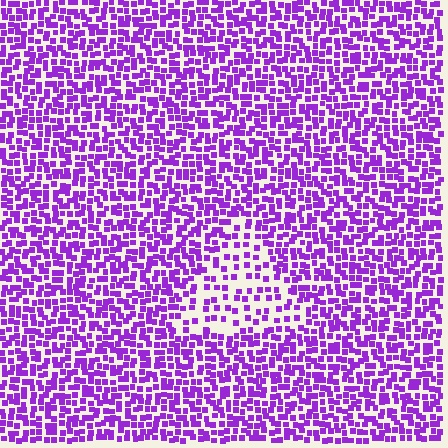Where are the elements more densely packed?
The elements are more densely packed outside the triangle boundary.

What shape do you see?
I see a triangle.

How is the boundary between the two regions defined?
The boundary is defined by a change in element density (approximately 2.1x ratio). All elements are the same color, size, and shape.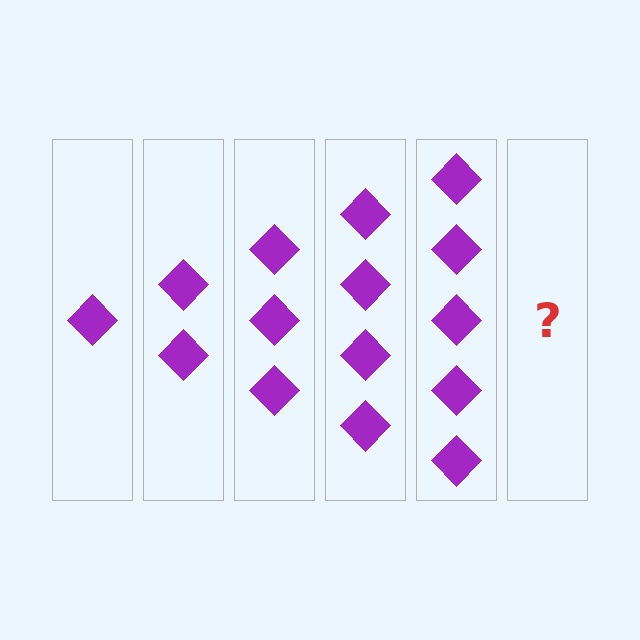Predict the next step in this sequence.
The next step is 6 diamonds.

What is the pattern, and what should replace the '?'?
The pattern is that each step adds one more diamond. The '?' should be 6 diamonds.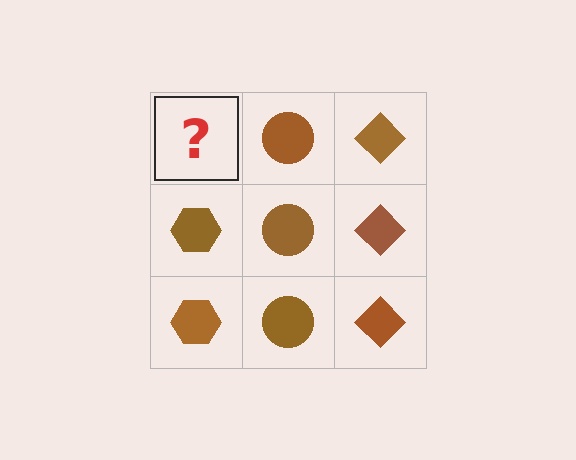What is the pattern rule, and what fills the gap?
The rule is that each column has a consistent shape. The gap should be filled with a brown hexagon.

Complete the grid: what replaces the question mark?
The question mark should be replaced with a brown hexagon.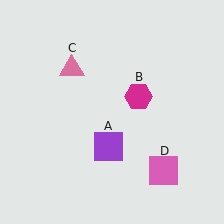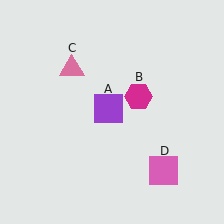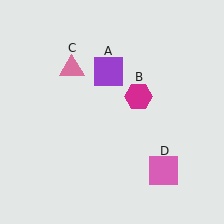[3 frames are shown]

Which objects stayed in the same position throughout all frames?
Magenta hexagon (object B) and pink triangle (object C) and pink square (object D) remained stationary.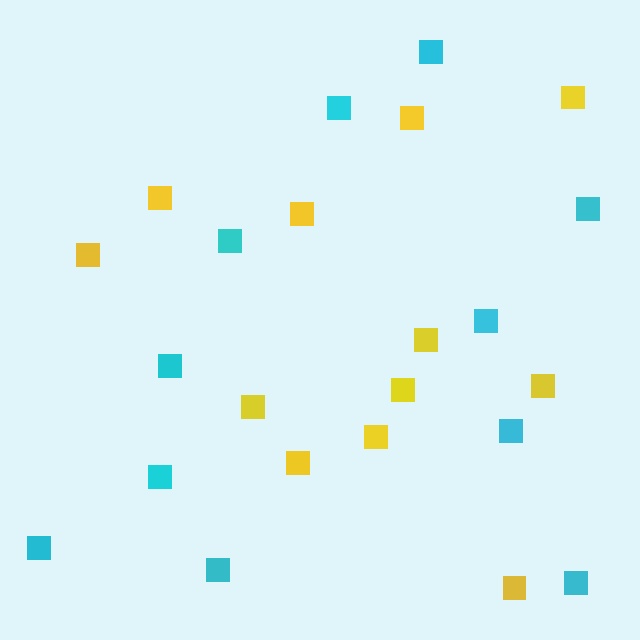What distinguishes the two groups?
There are 2 groups: one group of yellow squares (12) and one group of cyan squares (11).